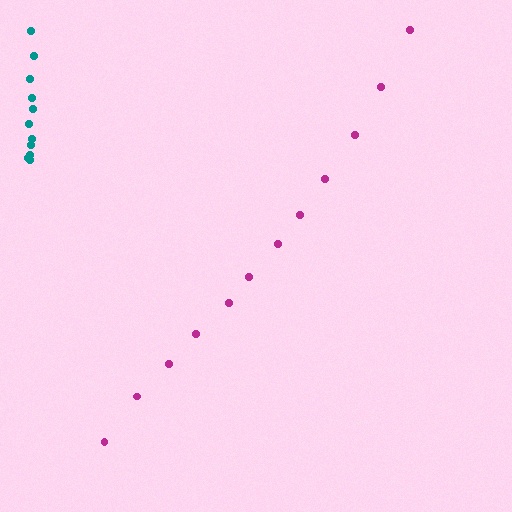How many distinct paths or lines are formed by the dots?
There are 2 distinct paths.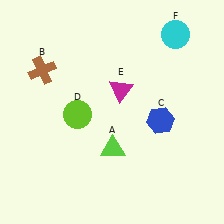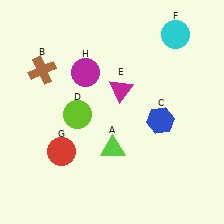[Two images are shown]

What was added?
A red circle (G), a magenta circle (H) were added in Image 2.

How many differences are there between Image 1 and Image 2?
There are 2 differences between the two images.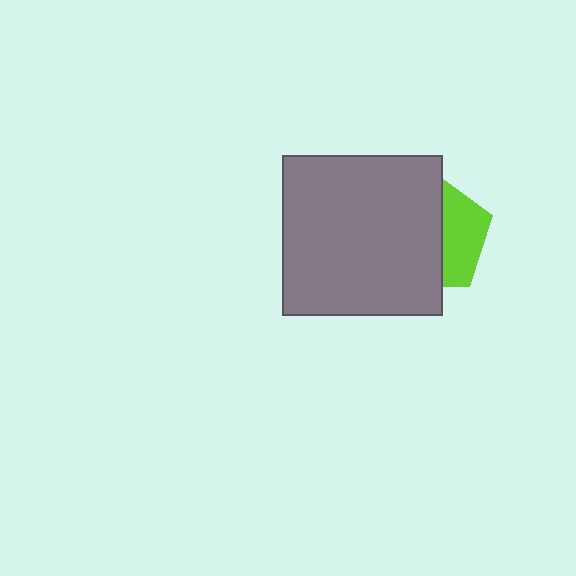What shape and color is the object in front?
The object in front is a gray square.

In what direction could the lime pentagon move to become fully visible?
The lime pentagon could move right. That would shift it out from behind the gray square entirely.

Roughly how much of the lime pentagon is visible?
A small part of it is visible (roughly 37%).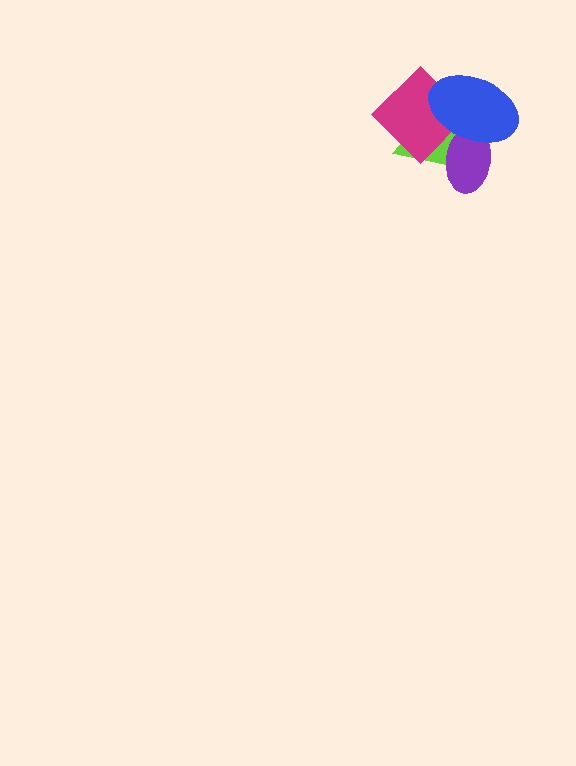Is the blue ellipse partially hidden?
No, no other shape covers it.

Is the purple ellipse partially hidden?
Yes, it is partially covered by another shape.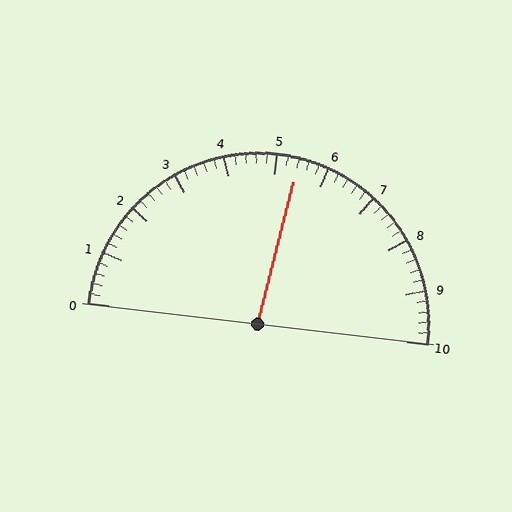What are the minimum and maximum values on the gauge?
The gauge ranges from 0 to 10.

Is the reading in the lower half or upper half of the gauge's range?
The reading is in the upper half of the range (0 to 10).